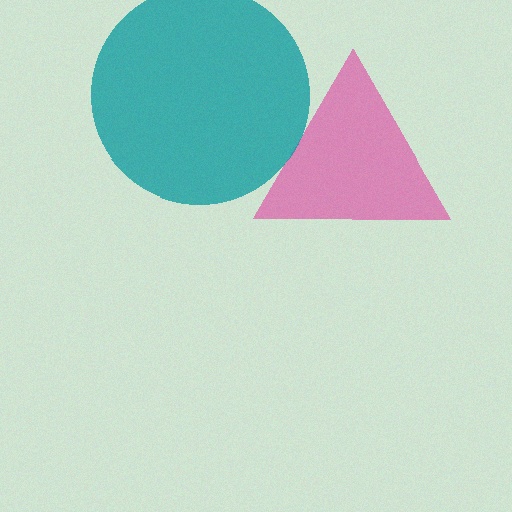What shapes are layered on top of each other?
The layered shapes are: a pink triangle, a teal circle.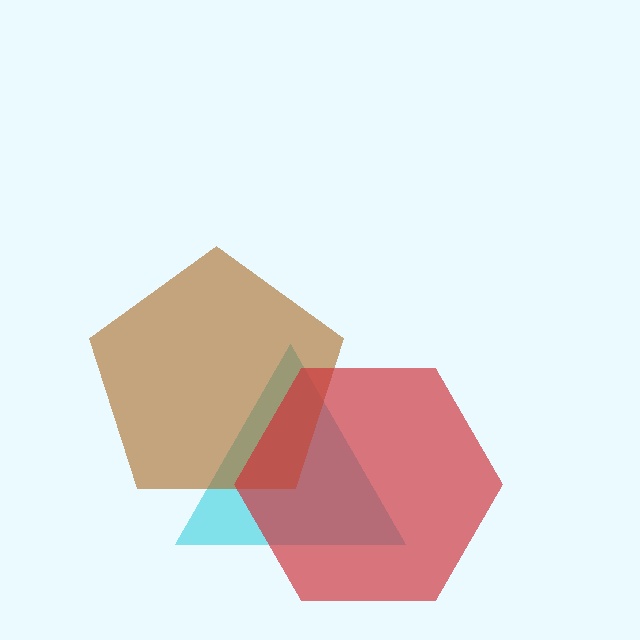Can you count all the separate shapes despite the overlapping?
Yes, there are 3 separate shapes.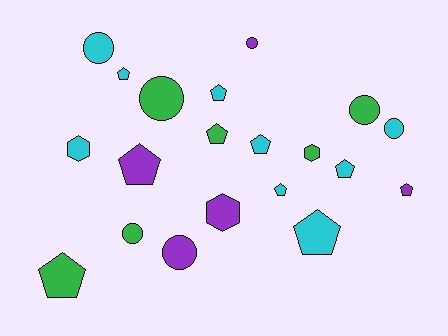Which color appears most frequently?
Cyan, with 9 objects.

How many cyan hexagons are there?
There is 1 cyan hexagon.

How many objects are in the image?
There are 20 objects.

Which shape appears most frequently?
Pentagon, with 10 objects.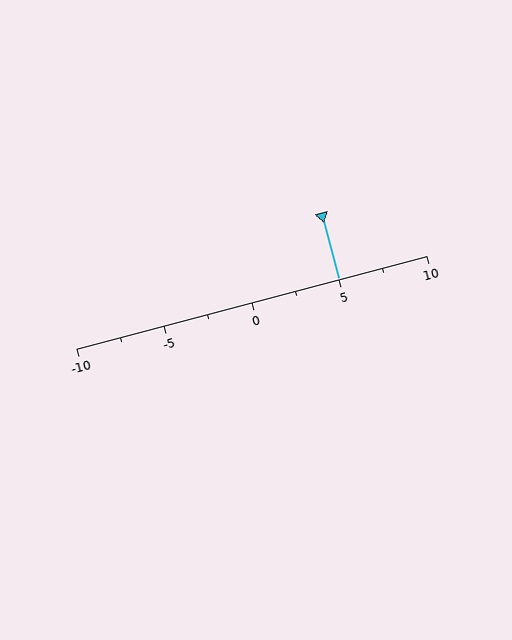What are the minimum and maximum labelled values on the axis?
The axis runs from -10 to 10.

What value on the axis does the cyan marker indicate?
The marker indicates approximately 5.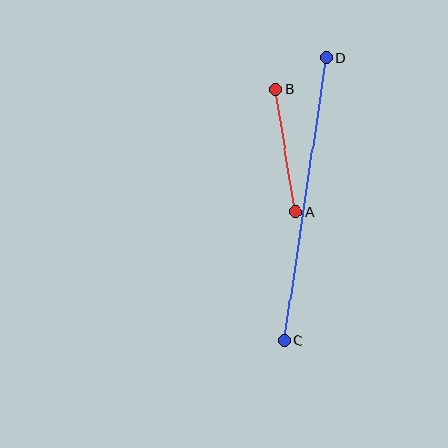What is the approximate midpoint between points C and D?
The midpoint is at approximately (305, 199) pixels.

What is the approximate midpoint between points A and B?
The midpoint is at approximately (286, 151) pixels.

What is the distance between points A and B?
The distance is approximately 123 pixels.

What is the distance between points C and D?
The distance is approximately 286 pixels.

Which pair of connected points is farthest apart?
Points C and D are farthest apart.